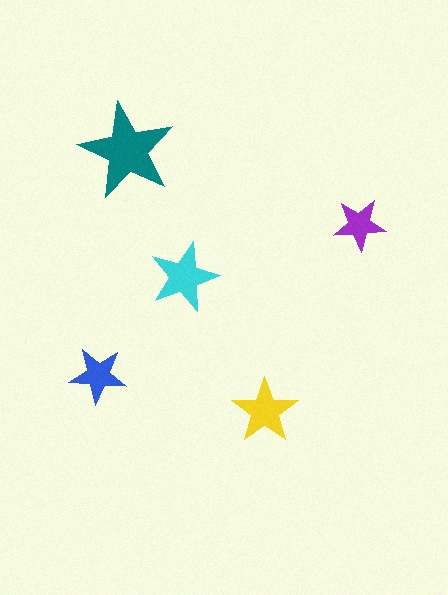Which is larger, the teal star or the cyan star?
The teal one.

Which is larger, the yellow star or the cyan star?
The cyan one.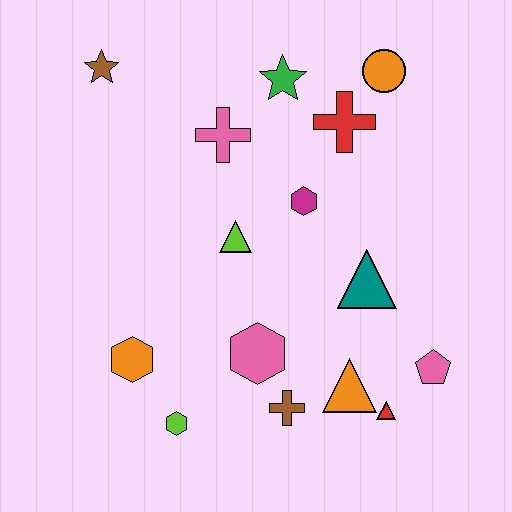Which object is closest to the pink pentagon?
The red triangle is closest to the pink pentagon.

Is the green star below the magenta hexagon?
No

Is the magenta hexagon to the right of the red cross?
No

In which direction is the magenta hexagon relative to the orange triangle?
The magenta hexagon is above the orange triangle.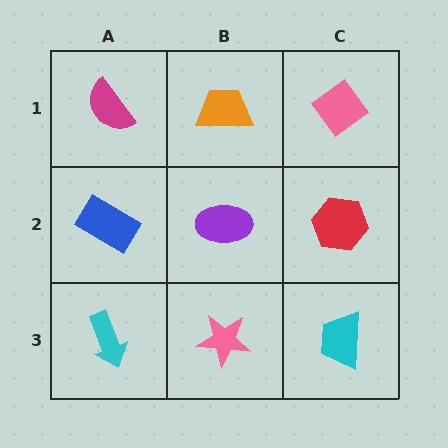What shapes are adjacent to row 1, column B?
A purple ellipse (row 2, column B), a magenta semicircle (row 1, column A), a pink diamond (row 1, column C).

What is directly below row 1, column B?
A purple ellipse.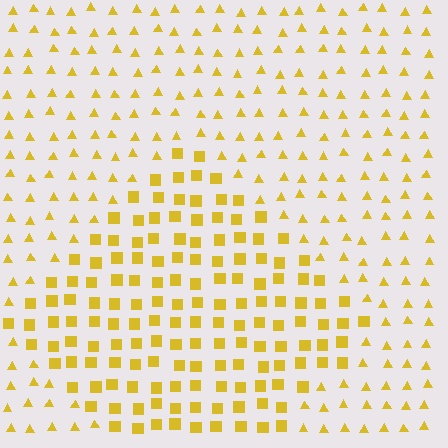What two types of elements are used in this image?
The image uses squares inside the diamond region and triangles outside it.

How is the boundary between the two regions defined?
The boundary is defined by a change in element shape: squares inside vs. triangles outside. All elements share the same color and spacing.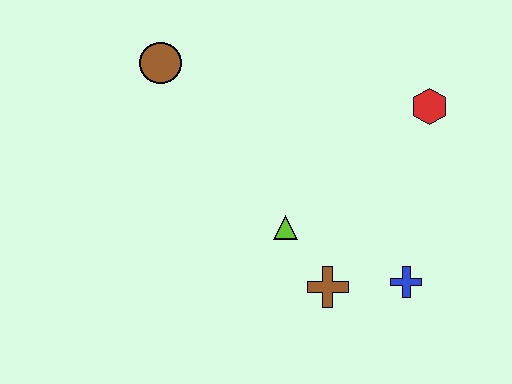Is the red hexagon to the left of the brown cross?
No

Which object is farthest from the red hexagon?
The brown circle is farthest from the red hexagon.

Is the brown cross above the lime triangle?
No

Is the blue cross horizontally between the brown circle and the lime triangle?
No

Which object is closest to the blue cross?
The brown cross is closest to the blue cross.